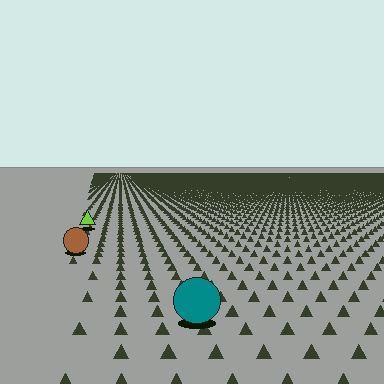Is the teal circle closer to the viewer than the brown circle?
Yes. The teal circle is closer — you can tell from the texture gradient: the ground texture is coarser near it.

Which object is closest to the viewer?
The teal circle is closest. The texture marks near it are larger and more spread out.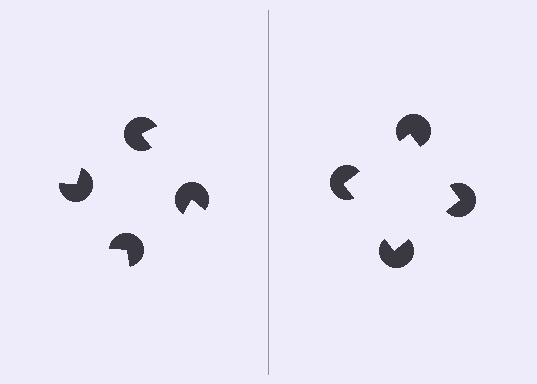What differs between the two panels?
The pac-man discs are positioned identically on both sides; only the wedge orientations differ. On the right they align to a square; on the left they are misaligned.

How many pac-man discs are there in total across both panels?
8 — 4 on each side.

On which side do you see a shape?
An illusory square appears on the right side. On the left side the wedge cuts are rotated, so no coherent shape forms.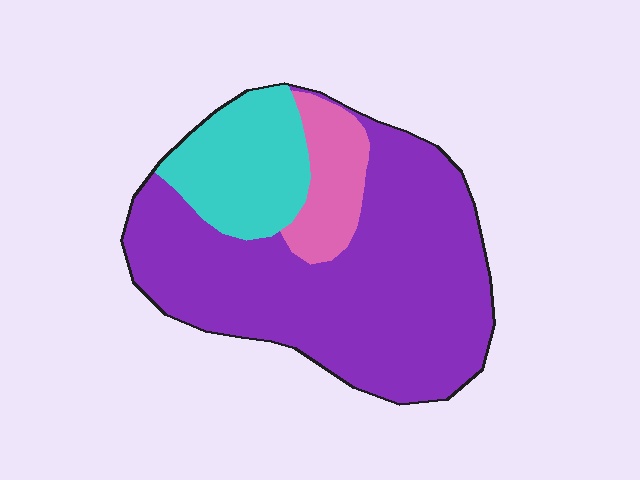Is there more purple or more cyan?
Purple.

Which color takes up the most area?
Purple, at roughly 70%.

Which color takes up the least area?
Pink, at roughly 10%.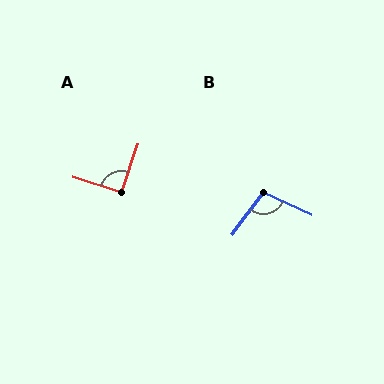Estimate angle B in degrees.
Approximately 102 degrees.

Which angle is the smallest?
A, at approximately 90 degrees.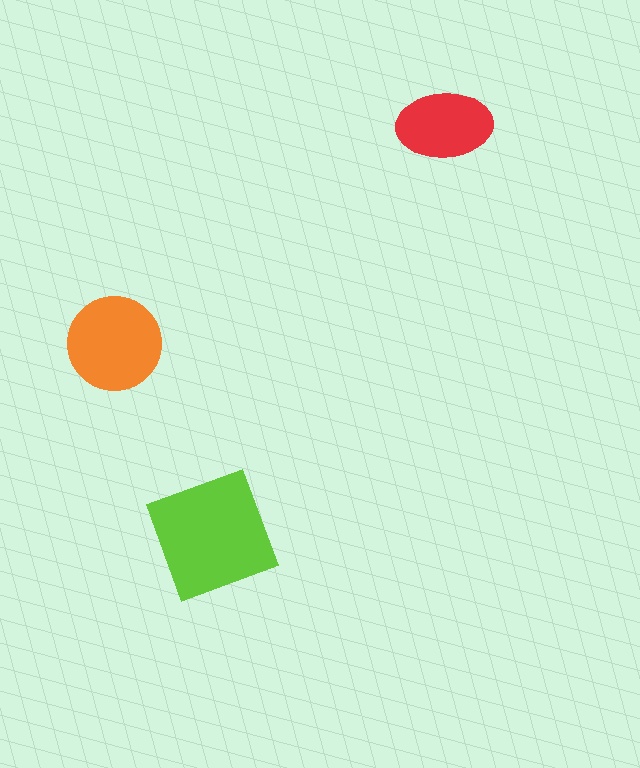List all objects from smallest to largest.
The red ellipse, the orange circle, the lime square.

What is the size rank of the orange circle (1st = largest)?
2nd.